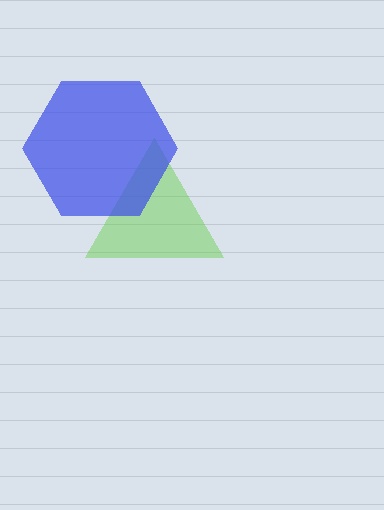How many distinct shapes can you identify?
There are 2 distinct shapes: a lime triangle, a blue hexagon.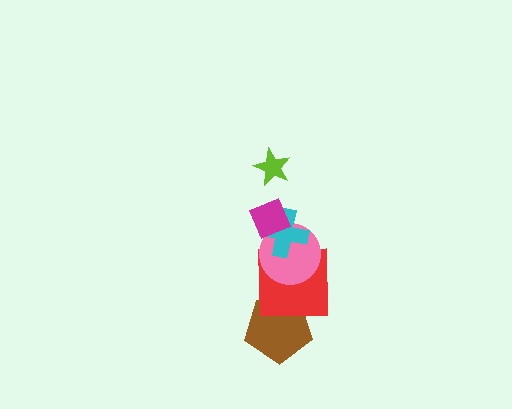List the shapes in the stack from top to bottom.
From top to bottom: the lime star, the magenta diamond, the cyan cross, the pink circle, the red square, the brown pentagon.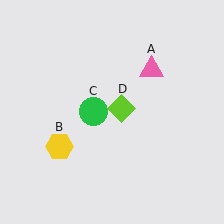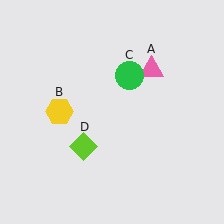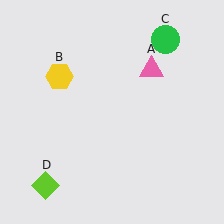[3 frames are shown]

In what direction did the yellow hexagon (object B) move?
The yellow hexagon (object B) moved up.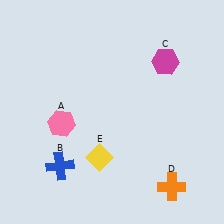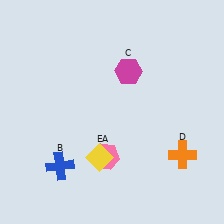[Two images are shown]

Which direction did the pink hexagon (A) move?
The pink hexagon (A) moved right.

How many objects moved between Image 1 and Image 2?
3 objects moved between the two images.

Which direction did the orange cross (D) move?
The orange cross (D) moved up.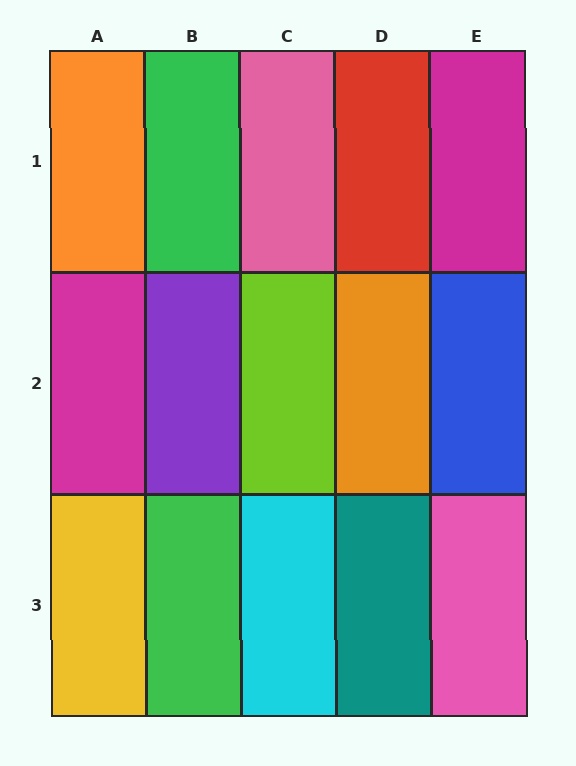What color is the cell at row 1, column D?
Red.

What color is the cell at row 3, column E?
Pink.